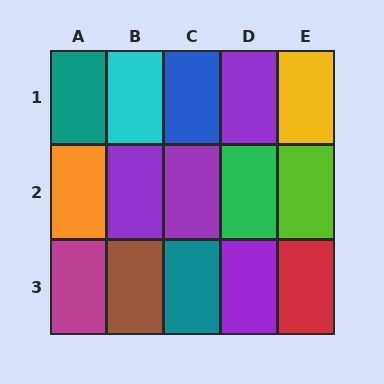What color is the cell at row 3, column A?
Magenta.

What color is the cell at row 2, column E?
Lime.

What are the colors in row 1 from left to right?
Teal, cyan, blue, purple, yellow.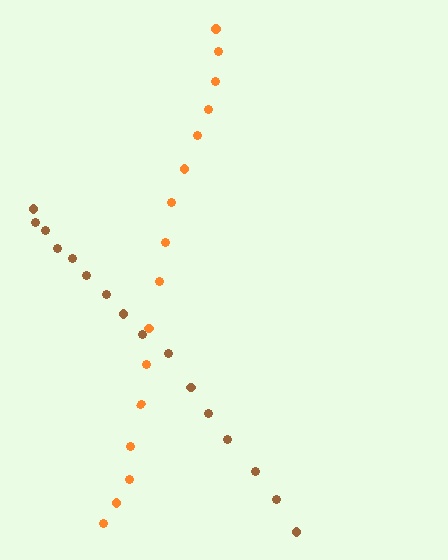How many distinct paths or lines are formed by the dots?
There are 2 distinct paths.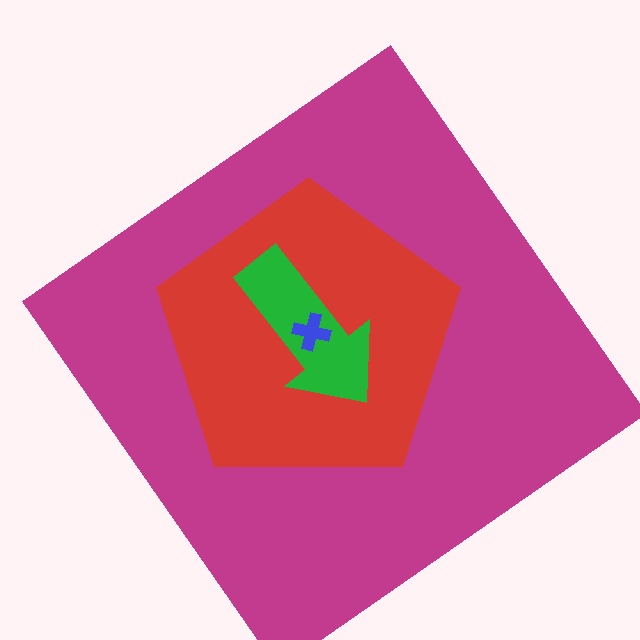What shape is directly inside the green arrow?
The blue cross.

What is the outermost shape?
The magenta diamond.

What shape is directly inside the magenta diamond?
The red pentagon.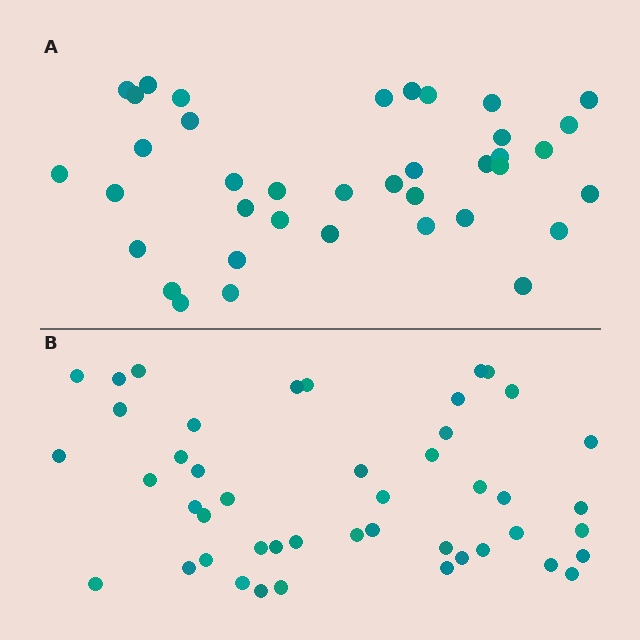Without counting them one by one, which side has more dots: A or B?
Region B (the bottom region) has more dots.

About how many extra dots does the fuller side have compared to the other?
Region B has roughly 8 or so more dots than region A.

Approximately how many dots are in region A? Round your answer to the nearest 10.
About 40 dots. (The exact count is 38, which rounds to 40.)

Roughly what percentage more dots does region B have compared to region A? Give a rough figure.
About 20% more.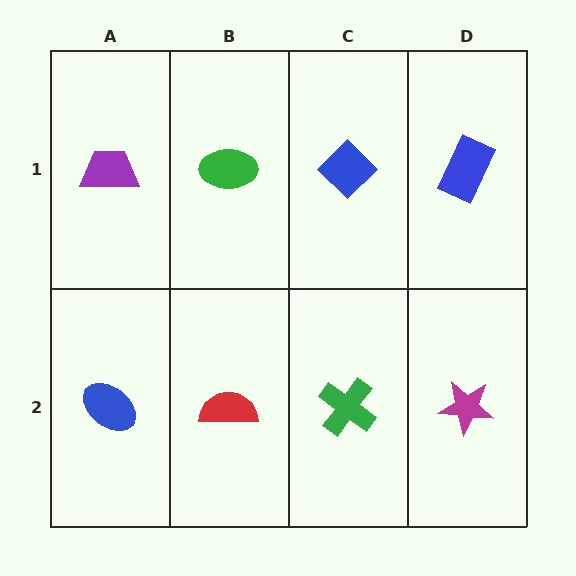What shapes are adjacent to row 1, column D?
A magenta star (row 2, column D), a blue diamond (row 1, column C).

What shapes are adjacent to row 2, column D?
A blue rectangle (row 1, column D), a green cross (row 2, column C).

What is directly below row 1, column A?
A blue ellipse.